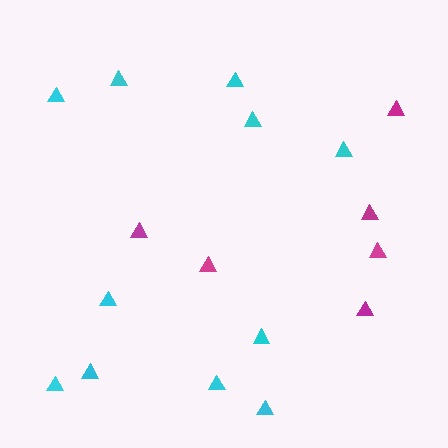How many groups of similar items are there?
There are 2 groups: one group of magenta triangles (6) and one group of cyan triangles (11).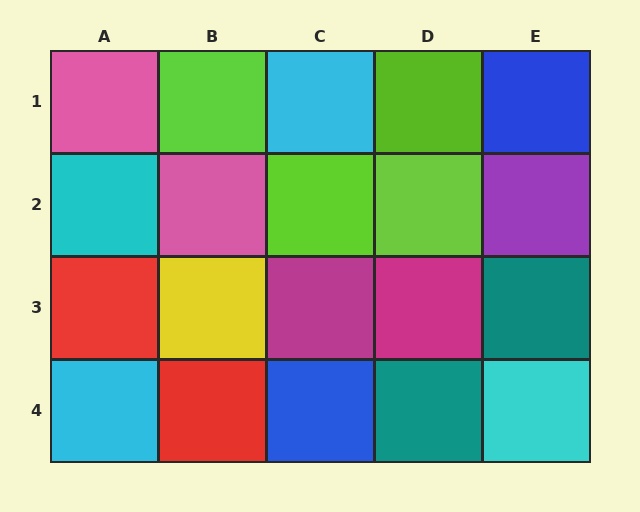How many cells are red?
2 cells are red.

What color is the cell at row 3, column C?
Magenta.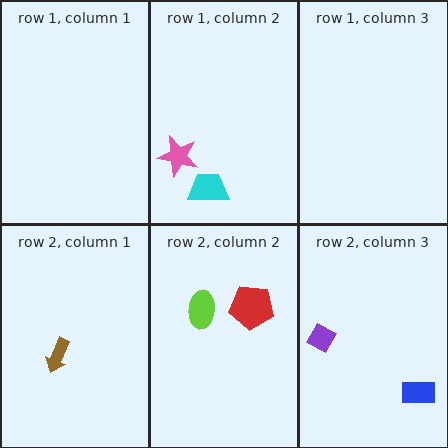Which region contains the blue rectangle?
The row 2, column 3 region.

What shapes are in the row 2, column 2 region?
The red pentagon, the lime ellipse.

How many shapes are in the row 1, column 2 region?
2.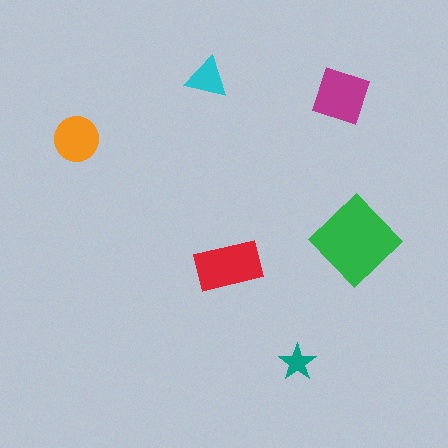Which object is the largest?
The green diamond.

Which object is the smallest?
The teal star.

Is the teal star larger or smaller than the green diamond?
Smaller.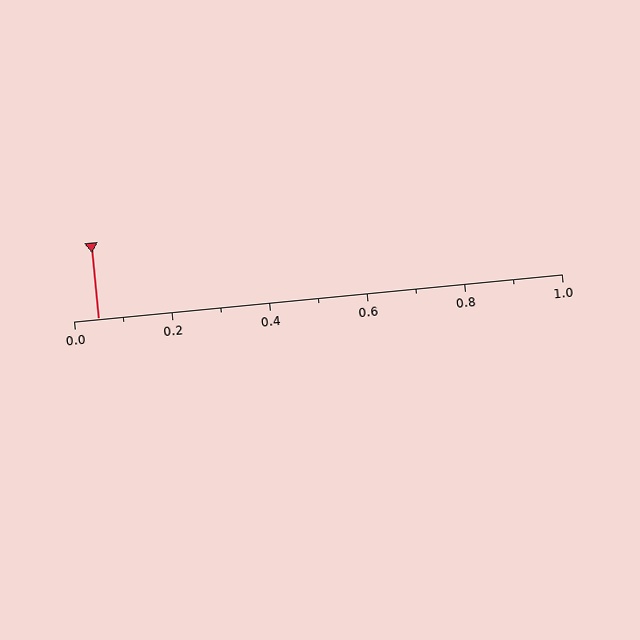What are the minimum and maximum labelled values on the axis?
The axis runs from 0.0 to 1.0.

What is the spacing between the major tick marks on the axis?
The major ticks are spaced 0.2 apart.